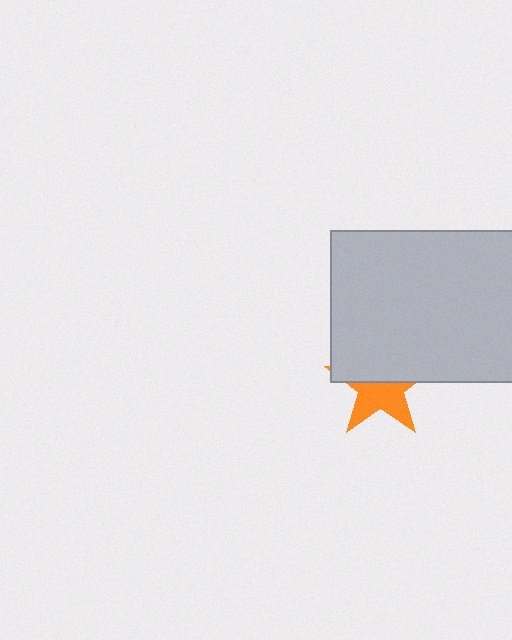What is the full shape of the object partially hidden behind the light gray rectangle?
The partially hidden object is an orange star.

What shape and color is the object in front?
The object in front is a light gray rectangle.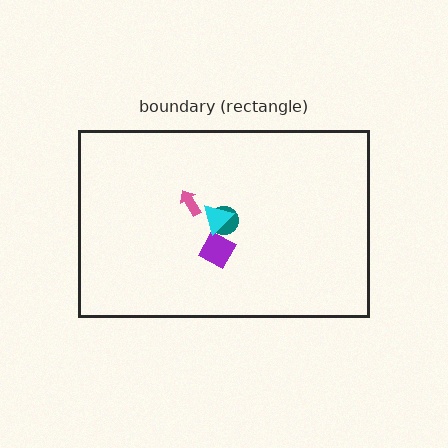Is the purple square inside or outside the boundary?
Inside.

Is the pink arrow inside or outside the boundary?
Inside.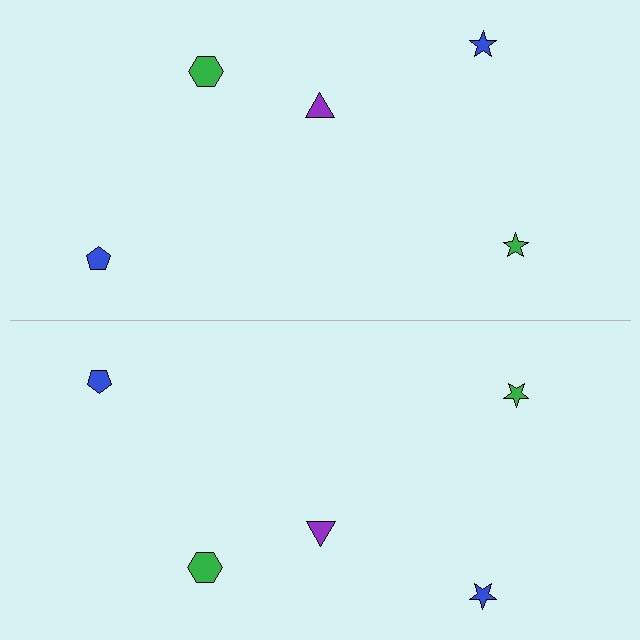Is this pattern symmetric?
Yes, this pattern has bilateral (reflection) symmetry.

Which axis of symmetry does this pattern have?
The pattern has a horizontal axis of symmetry running through the center of the image.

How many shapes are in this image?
There are 10 shapes in this image.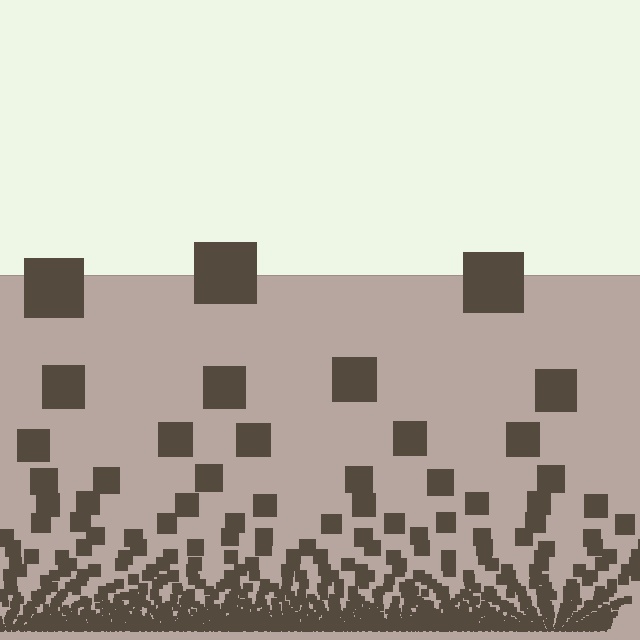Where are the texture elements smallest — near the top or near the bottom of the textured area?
Near the bottom.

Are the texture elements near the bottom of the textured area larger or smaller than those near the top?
Smaller. The gradient is inverted — elements near the bottom are smaller and denser.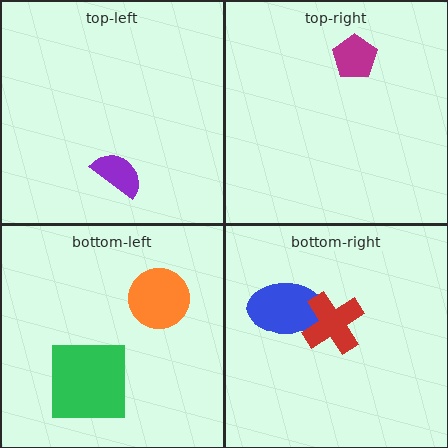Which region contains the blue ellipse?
The bottom-right region.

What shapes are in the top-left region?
The purple semicircle.